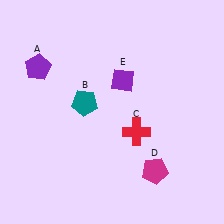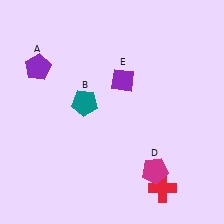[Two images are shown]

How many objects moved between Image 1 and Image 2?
1 object moved between the two images.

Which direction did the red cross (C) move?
The red cross (C) moved down.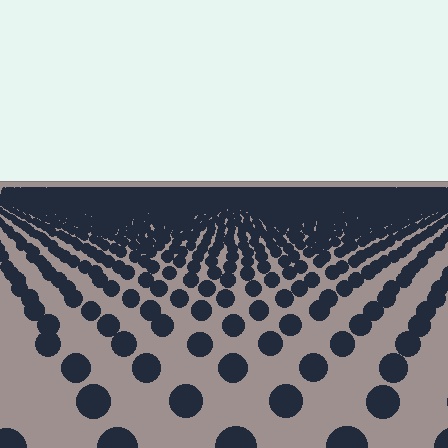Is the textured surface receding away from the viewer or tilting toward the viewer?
The surface is receding away from the viewer. Texture elements get smaller and denser toward the top.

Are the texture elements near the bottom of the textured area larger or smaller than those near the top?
Larger. Near the bottom, elements are closer to the viewer and appear at a bigger on-screen size.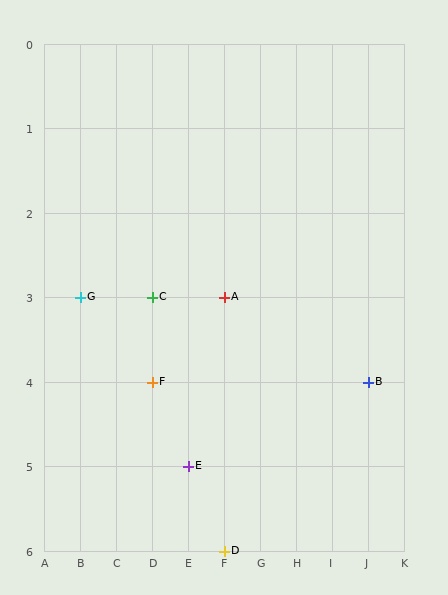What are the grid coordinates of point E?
Point E is at grid coordinates (E, 5).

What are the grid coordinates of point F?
Point F is at grid coordinates (D, 4).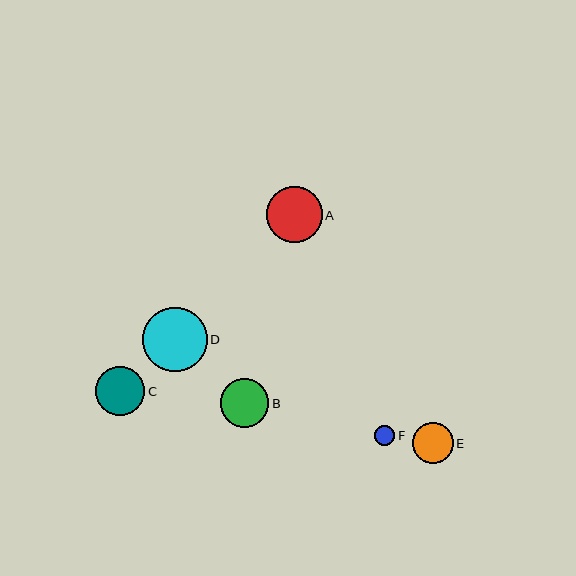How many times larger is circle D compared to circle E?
Circle D is approximately 1.6 times the size of circle E.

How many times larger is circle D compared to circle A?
Circle D is approximately 1.1 times the size of circle A.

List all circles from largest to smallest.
From largest to smallest: D, A, C, B, E, F.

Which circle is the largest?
Circle D is the largest with a size of approximately 64 pixels.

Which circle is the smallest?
Circle F is the smallest with a size of approximately 20 pixels.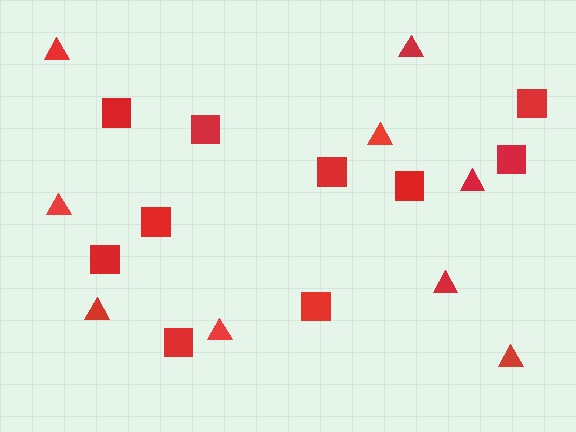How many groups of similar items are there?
There are 2 groups: one group of triangles (9) and one group of squares (10).